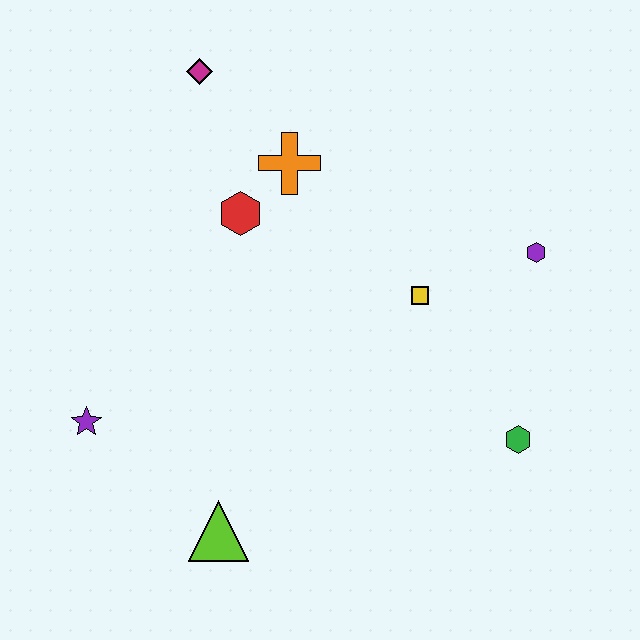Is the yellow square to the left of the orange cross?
No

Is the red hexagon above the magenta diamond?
No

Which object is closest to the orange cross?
The red hexagon is closest to the orange cross.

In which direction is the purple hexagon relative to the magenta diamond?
The purple hexagon is to the right of the magenta diamond.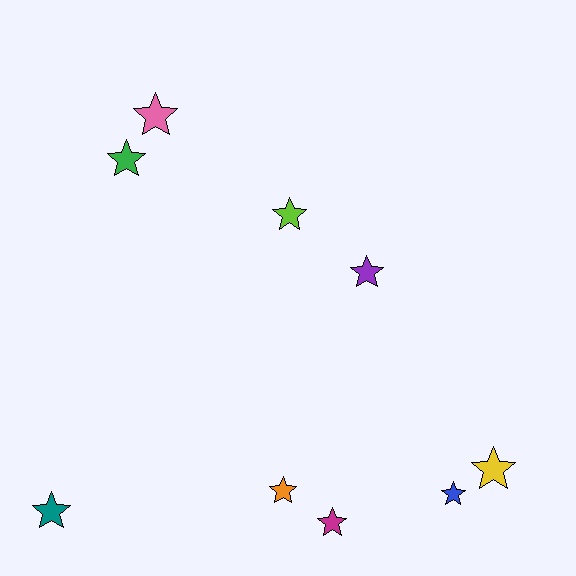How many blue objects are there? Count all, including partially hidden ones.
There is 1 blue object.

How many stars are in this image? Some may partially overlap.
There are 9 stars.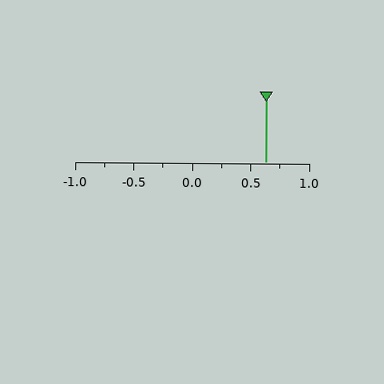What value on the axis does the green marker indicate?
The marker indicates approximately 0.62.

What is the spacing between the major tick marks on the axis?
The major ticks are spaced 0.5 apart.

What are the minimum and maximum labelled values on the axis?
The axis runs from -1.0 to 1.0.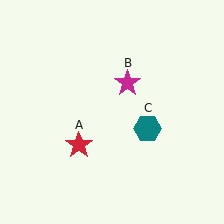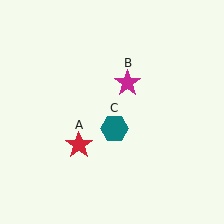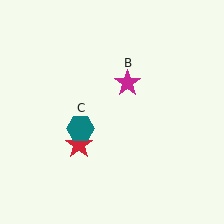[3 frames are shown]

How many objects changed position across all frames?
1 object changed position: teal hexagon (object C).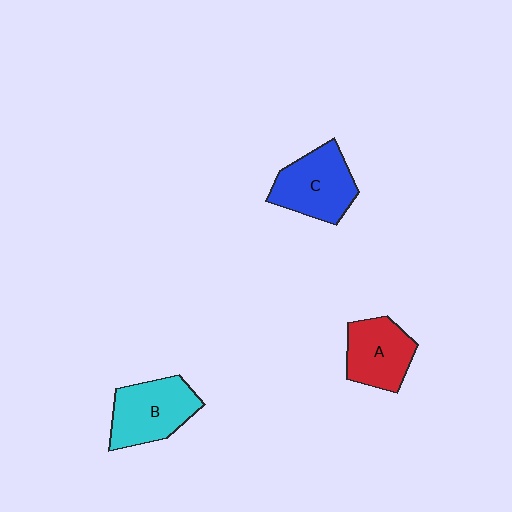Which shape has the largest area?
Shape B (cyan).